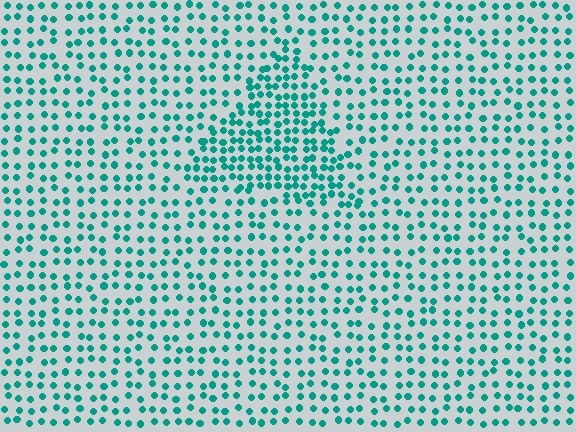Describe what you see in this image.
The image contains small teal elements arranged at two different densities. A triangle-shaped region is visible where the elements are more densely packed than the surrounding area.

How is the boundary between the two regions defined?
The boundary is defined by a change in element density (approximately 1.8x ratio). All elements are the same color, size, and shape.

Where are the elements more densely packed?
The elements are more densely packed inside the triangle boundary.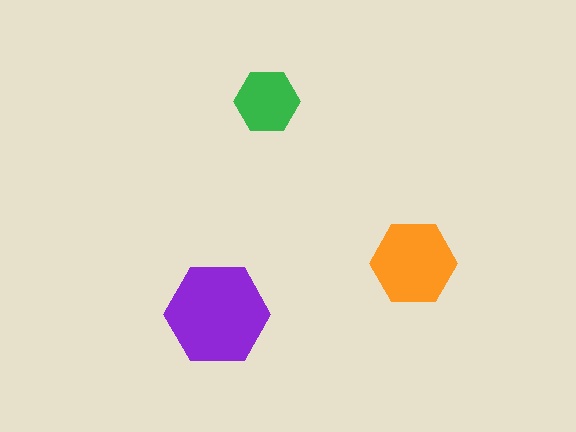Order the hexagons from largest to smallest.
the purple one, the orange one, the green one.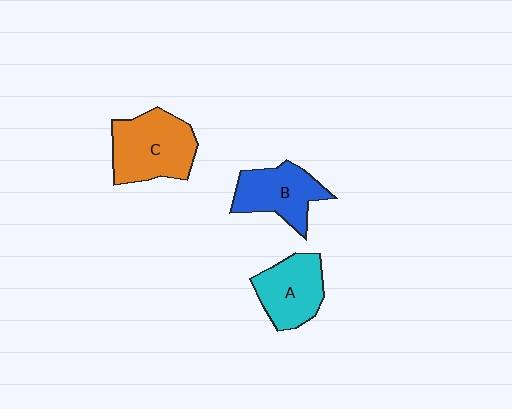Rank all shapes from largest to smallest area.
From largest to smallest: C (orange), B (blue), A (cyan).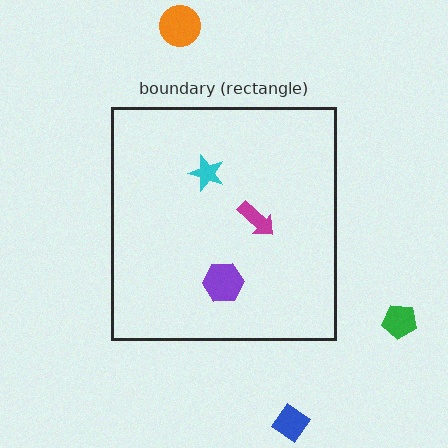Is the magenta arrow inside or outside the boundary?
Inside.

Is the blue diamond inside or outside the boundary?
Outside.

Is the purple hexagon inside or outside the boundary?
Inside.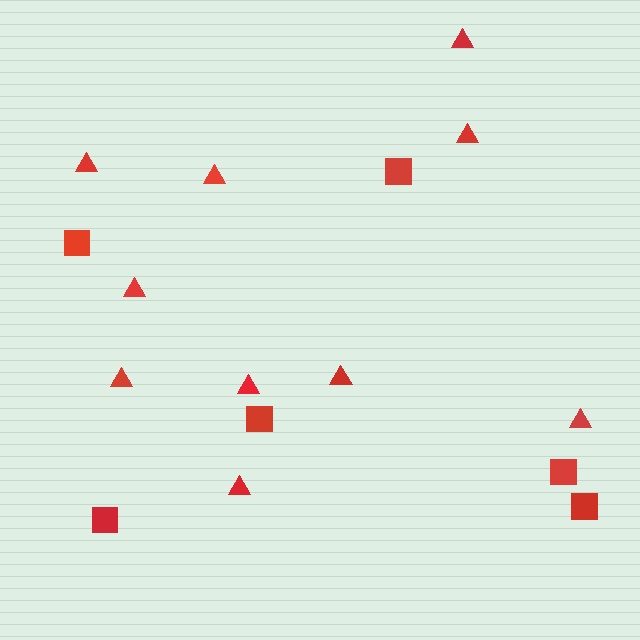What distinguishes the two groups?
There are 2 groups: one group of triangles (10) and one group of squares (6).